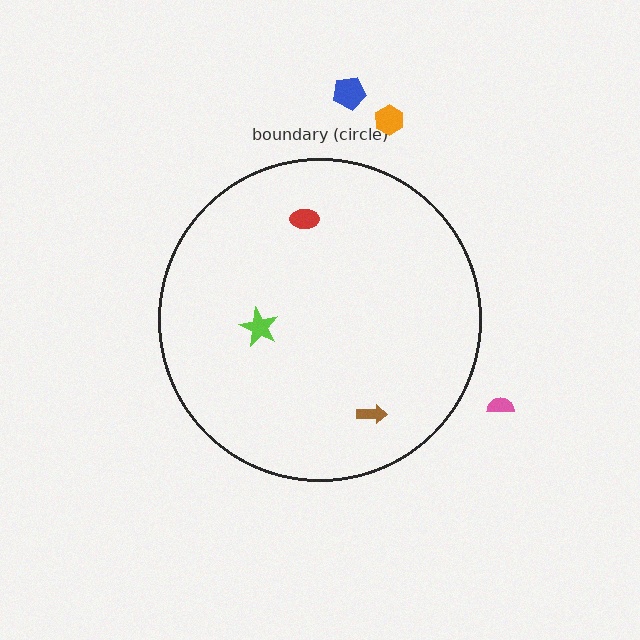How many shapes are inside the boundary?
3 inside, 3 outside.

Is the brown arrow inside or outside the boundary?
Inside.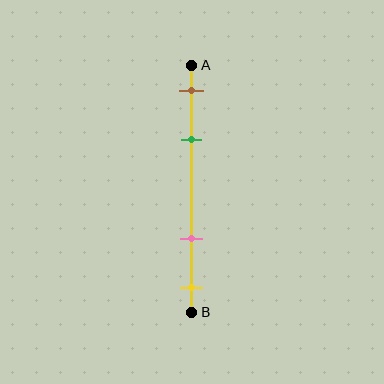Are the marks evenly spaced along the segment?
No, the marks are not evenly spaced.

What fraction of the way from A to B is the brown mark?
The brown mark is approximately 10% (0.1) of the way from A to B.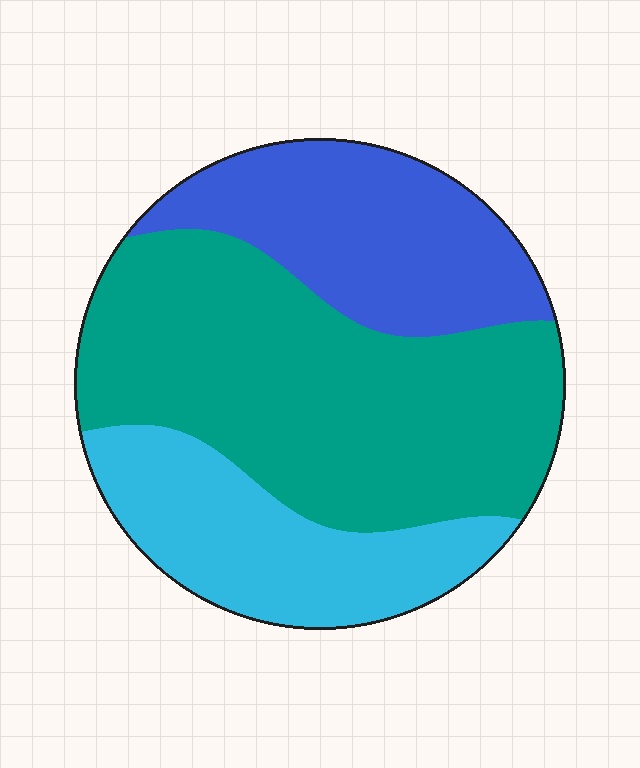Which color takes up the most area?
Teal, at roughly 50%.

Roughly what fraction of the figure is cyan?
Cyan takes up about one quarter (1/4) of the figure.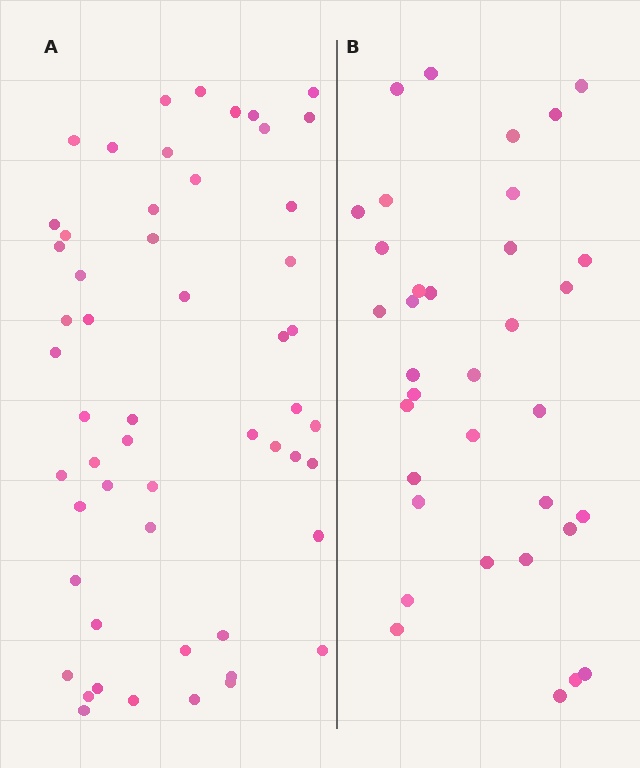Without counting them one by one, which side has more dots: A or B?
Region A (the left region) has more dots.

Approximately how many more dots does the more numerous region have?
Region A has approximately 20 more dots than region B.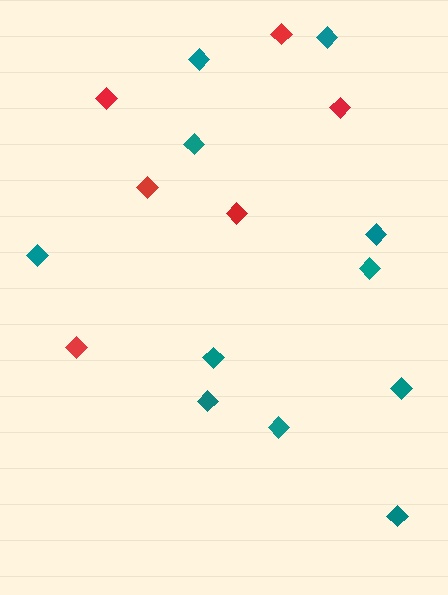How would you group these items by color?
There are 2 groups: one group of red diamonds (6) and one group of teal diamonds (11).